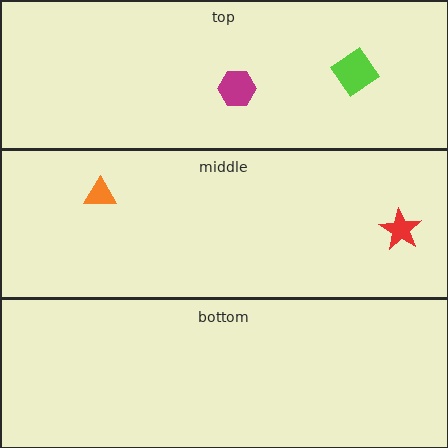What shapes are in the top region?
The magenta hexagon, the lime diamond.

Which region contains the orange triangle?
The middle region.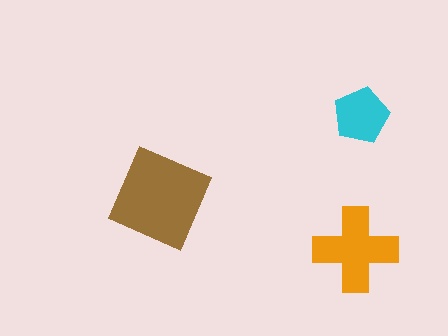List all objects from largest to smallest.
The brown square, the orange cross, the cyan pentagon.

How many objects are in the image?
There are 3 objects in the image.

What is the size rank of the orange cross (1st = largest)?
2nd.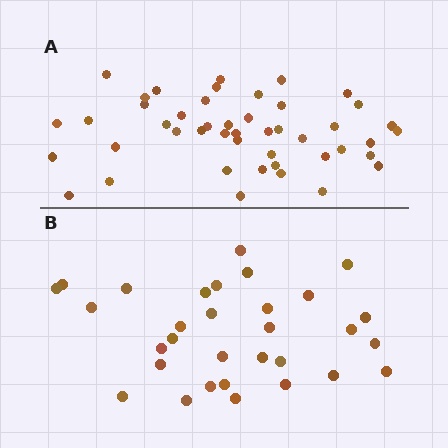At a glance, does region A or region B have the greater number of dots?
Region A (the top region) has more dots.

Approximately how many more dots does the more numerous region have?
Region A has approximately 15 more dots than region B.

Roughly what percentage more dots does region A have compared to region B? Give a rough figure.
About 50% more.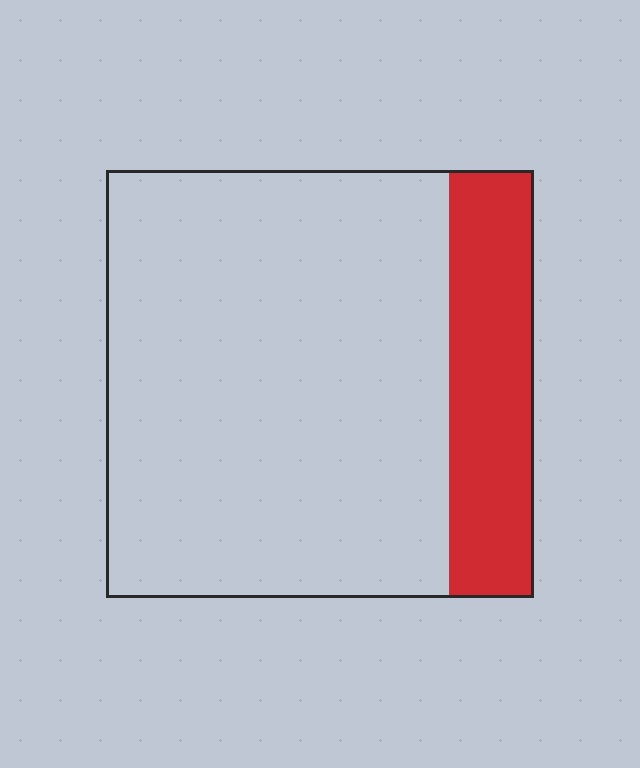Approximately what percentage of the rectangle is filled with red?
Approximately 20%.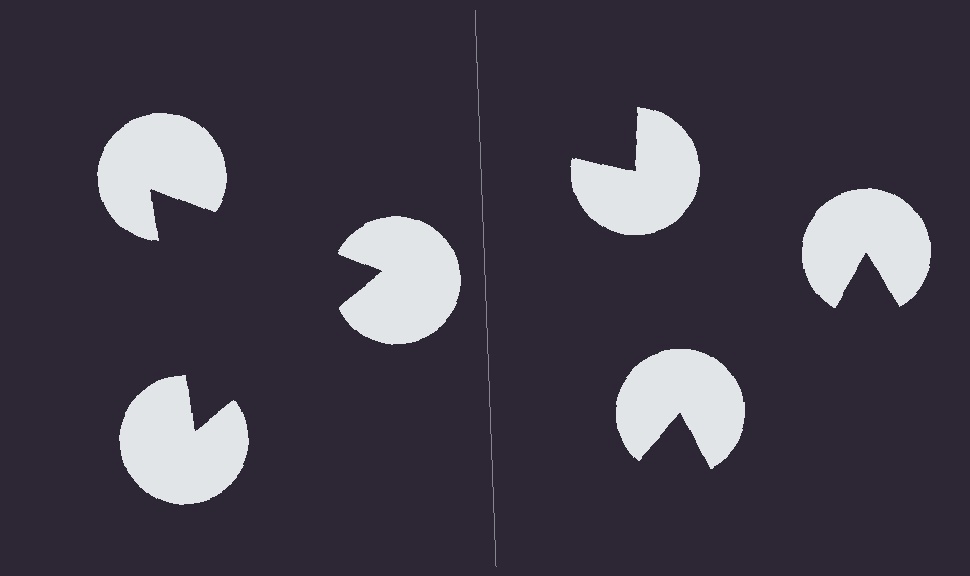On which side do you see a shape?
An illusory triangle appears on the left side. On the right side the wedge cuts are rotated, so no coherent shape forms.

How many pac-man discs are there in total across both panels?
6 — 3 on each side.